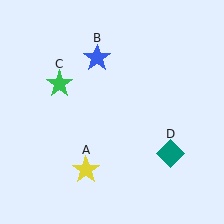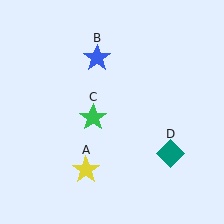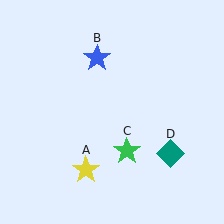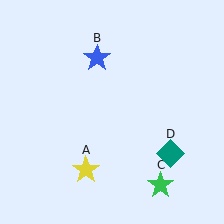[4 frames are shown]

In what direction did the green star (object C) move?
The green star (object C) moved down and to the right.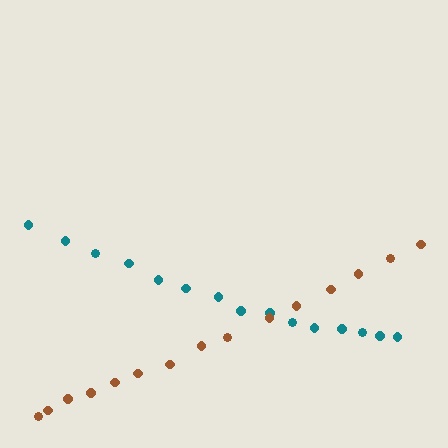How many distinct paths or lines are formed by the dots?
There are 2 distinct paths.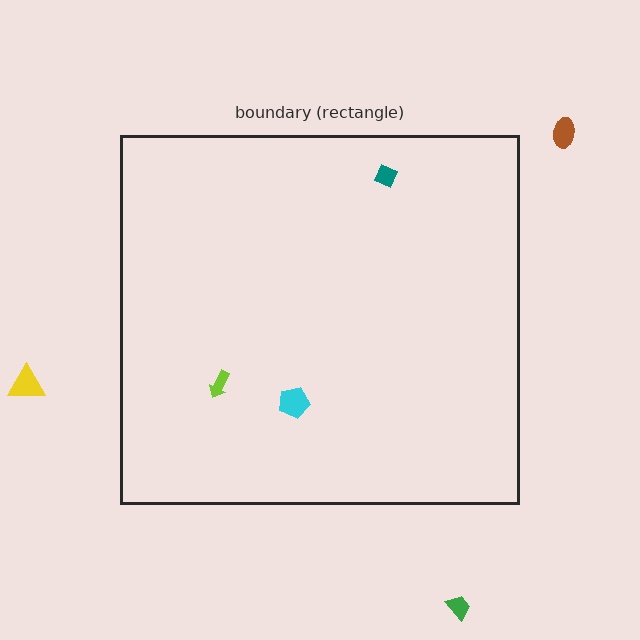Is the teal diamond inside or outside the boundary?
Inside.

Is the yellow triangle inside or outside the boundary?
Outside.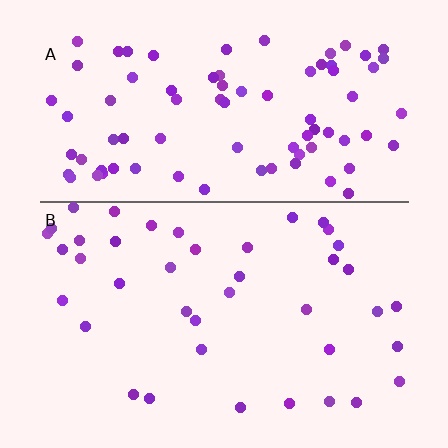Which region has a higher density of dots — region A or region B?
A (the top).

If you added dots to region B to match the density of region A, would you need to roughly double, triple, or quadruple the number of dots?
Approximately double.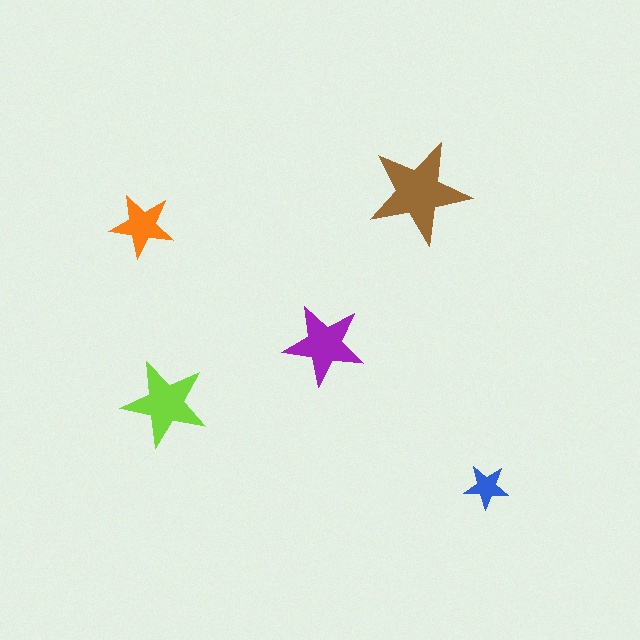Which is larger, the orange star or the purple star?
The purple one.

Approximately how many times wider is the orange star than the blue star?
About 1.5 times wider.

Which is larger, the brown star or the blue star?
The brown one.